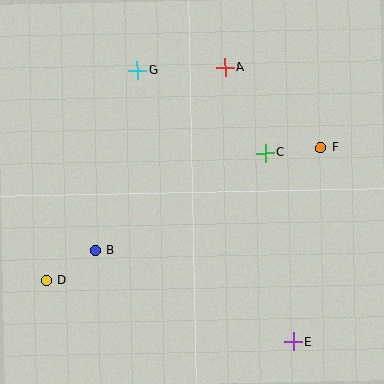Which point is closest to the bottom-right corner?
Point E is closest to the bottom-right corner.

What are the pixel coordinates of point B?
Point B is at (95, 250).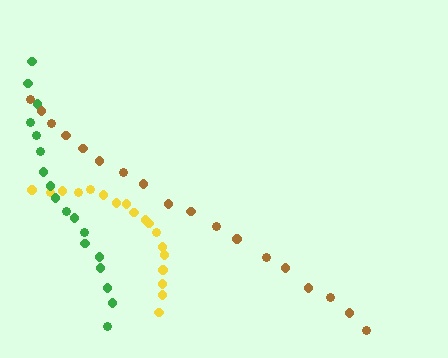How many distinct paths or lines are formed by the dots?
There are 3 distinct paths.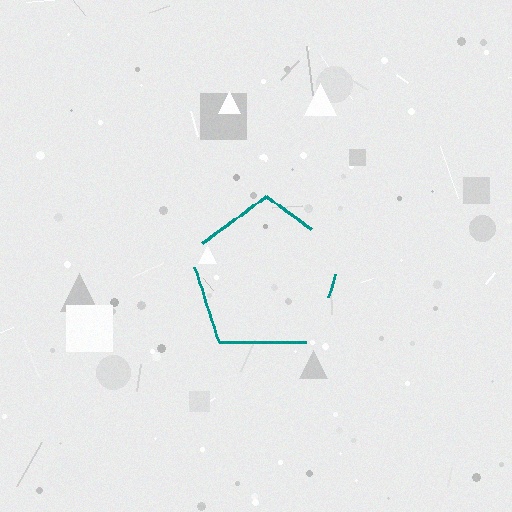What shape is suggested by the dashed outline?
The dashed outline suggests a pentagon.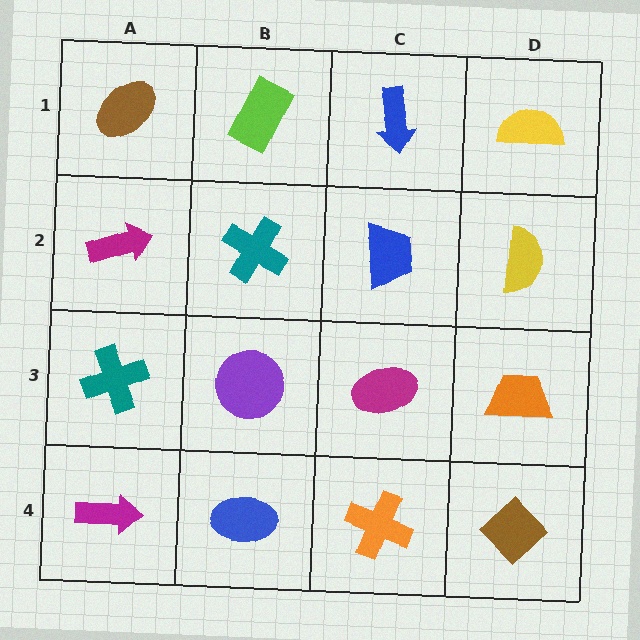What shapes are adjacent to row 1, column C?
A blue trapezoid (row 2, column C), a lime rectangle (row 1, column B), a yellow semicircle (row 1, column D).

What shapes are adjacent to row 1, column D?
A yellow semicircle (row 2, column D), a blue arrow (row 1, column C).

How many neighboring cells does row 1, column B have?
3.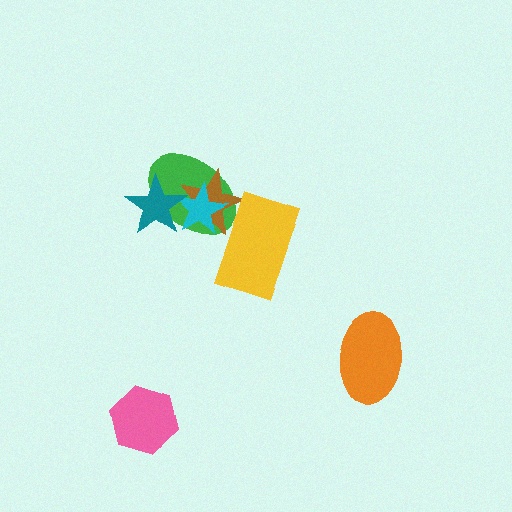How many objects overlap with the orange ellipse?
0 objects overlap with the orange ellipse.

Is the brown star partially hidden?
Yes, it is partially covered by another shape.